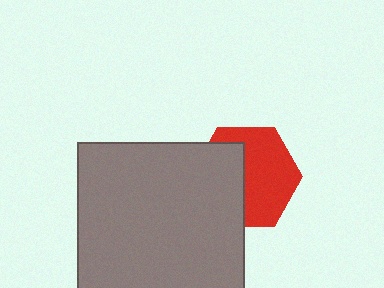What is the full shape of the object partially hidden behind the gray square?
The partially hidden object is a red hexagon.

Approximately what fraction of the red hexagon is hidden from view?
Roughly 44% of the red hexagon is hidden behind the gray square.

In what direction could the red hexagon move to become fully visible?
The red hexagon could move right. That would shift it out from behind the gray square entirely.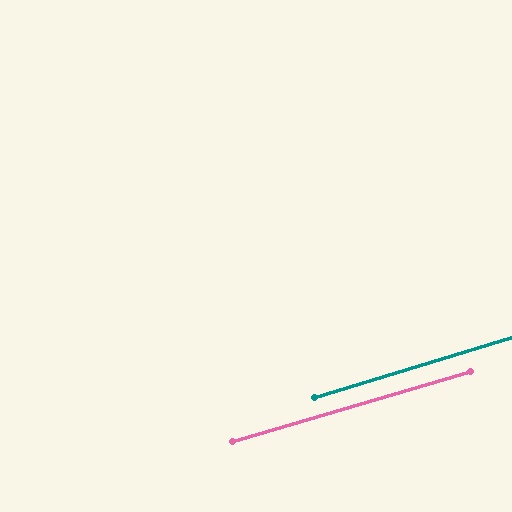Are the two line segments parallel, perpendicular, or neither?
Parallel — their directions differ by only 0.6°.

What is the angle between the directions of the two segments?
Approximately 1 degree.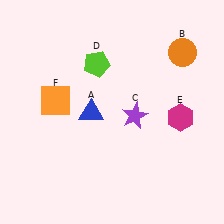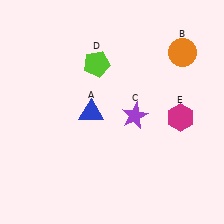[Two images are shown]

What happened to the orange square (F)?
The orange square (F) was removed in Image 2. It was in the top-left area of Image 1.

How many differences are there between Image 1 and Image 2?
There is 1 difference between the two images.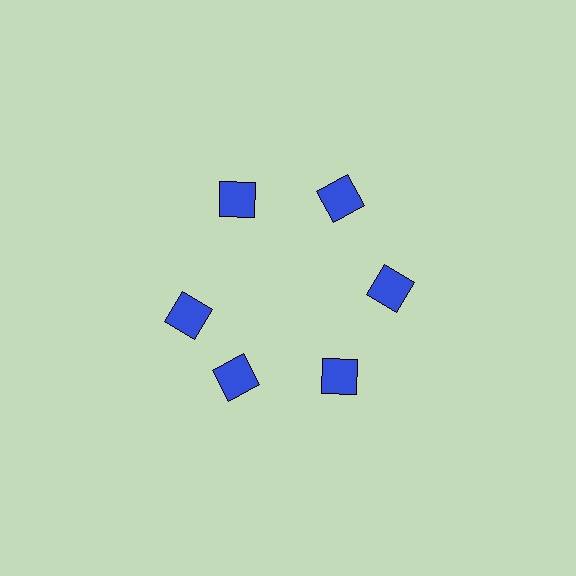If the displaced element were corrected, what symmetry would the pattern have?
It would have 6-fold rotational symmetry — the pattern would map onto itself every 60 degrees.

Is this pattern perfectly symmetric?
No. The 6 blue squares are arranged in a ring, but one element near the 9 o'clock position is rotated out of alignment along the ring, breaking the 6-fold rotational symmetry.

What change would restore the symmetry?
The symmetry would be restored by rotating it back into even spacing with its neighbors so that all 6 squares sit at equal angles and equal distance from the center.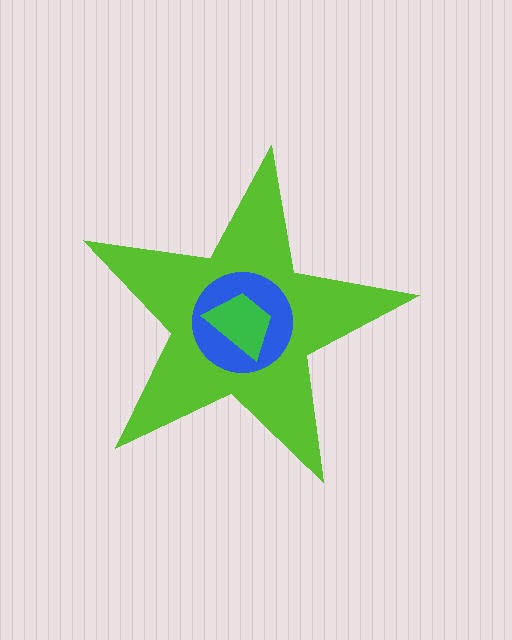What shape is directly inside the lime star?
The blue circle.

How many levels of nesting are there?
3.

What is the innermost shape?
The green trapezoid.